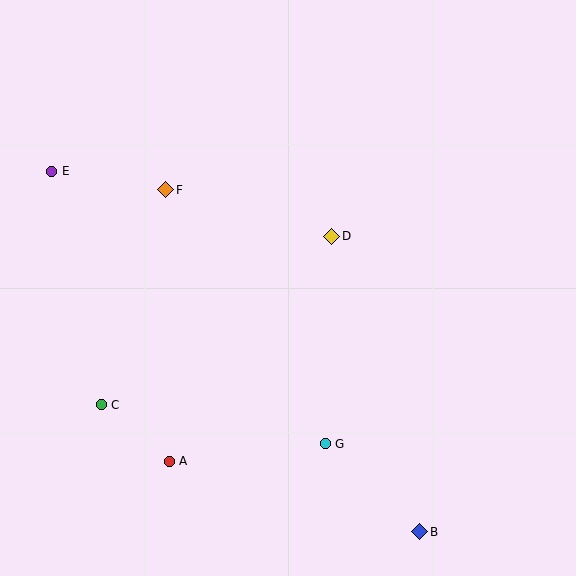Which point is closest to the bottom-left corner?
Point C is closest to the bottom-left corner.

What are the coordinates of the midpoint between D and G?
The midpoint between D and G is at (328, 340).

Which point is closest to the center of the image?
Point D at (332, 236) is closest to the center.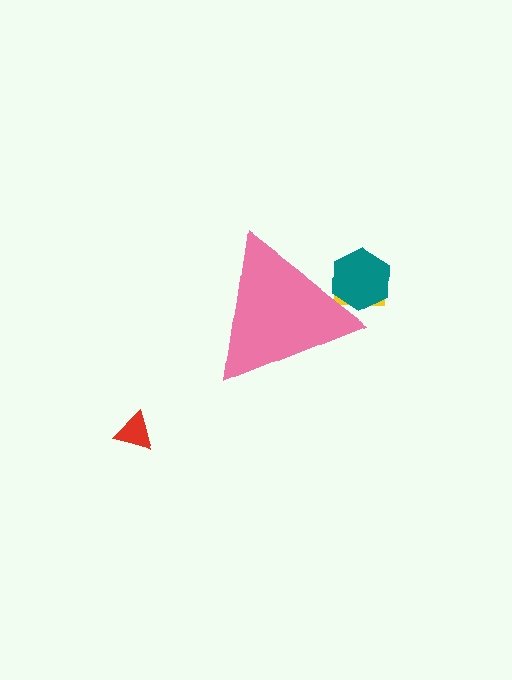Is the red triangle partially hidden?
No, the red triangle is fully visible.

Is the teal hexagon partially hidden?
Yes, the teal hexagon is partially hidden behind the pink triangle.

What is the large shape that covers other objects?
A pink triangle.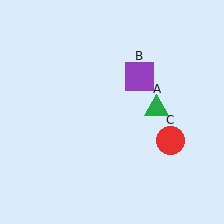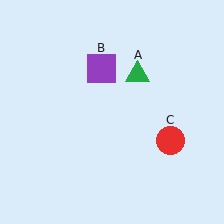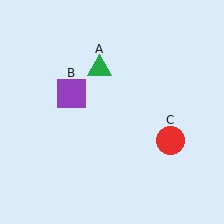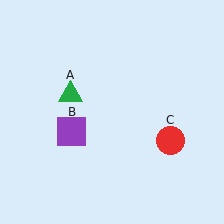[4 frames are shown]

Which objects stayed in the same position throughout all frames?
Red circle (object C) remained stationary.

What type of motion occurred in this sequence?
The green triangle (object A), purple square (object B) rotated counterclockwise around the center of the scene.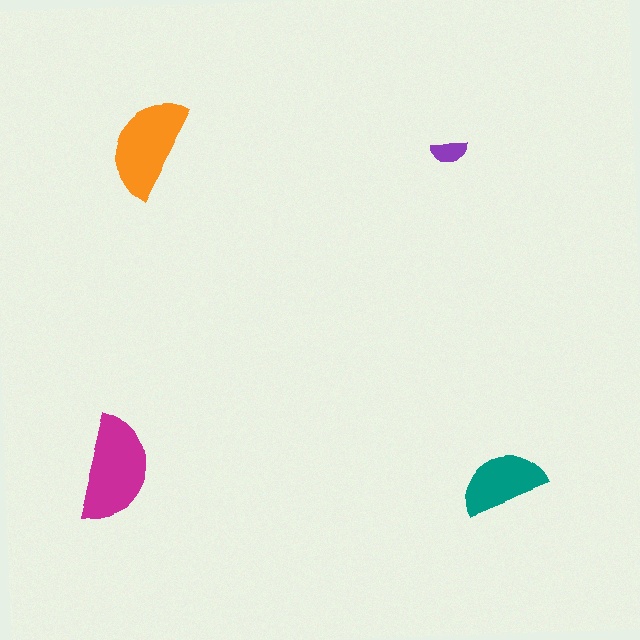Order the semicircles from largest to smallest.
the magenta one, the orange one, the teal one, the purple one.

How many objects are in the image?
There are 4 objects in the image.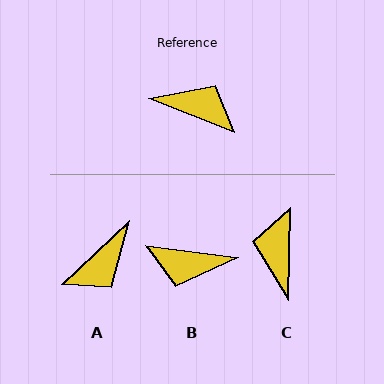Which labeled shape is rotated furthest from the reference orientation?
B, about 166 degrees away.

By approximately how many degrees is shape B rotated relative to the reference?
Approximately 166 degrees clockwise.